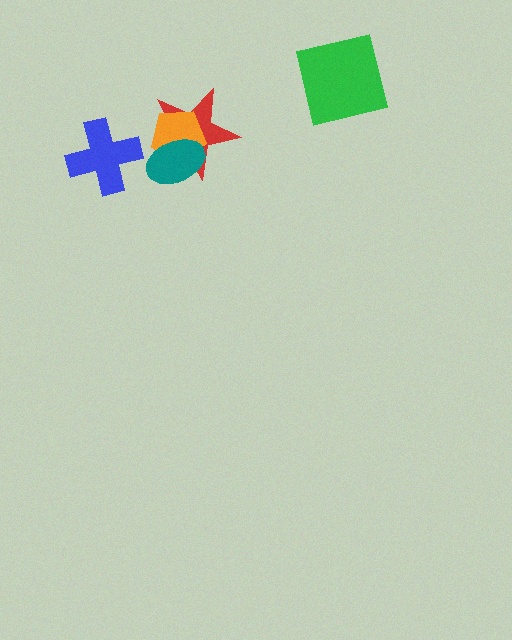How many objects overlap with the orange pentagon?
2 objects overlap with the orange pentagon.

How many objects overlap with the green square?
0 objects overlap with the green square.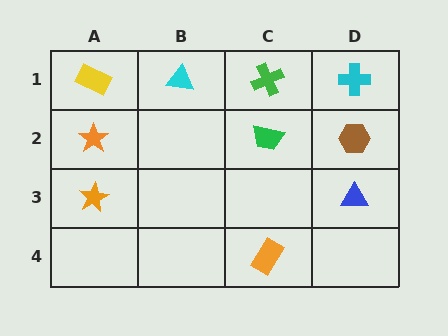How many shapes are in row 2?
3 shapes.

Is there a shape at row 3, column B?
No, that cell is empty.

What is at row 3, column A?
An orange star.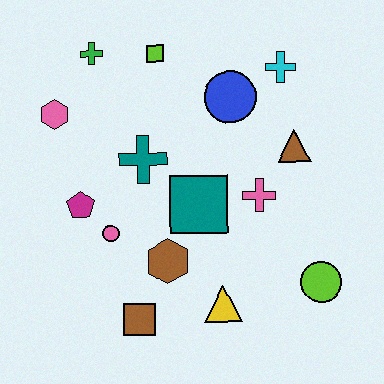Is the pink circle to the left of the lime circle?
Yes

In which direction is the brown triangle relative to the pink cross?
The brown triangle is above the pink cross.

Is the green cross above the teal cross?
Yes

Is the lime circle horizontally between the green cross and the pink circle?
No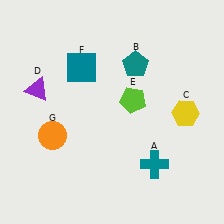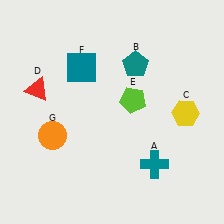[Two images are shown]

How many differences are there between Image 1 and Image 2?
There is 1 difference between the two images.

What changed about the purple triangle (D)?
In Image 1, D is purple. In Image 2, it changed to red.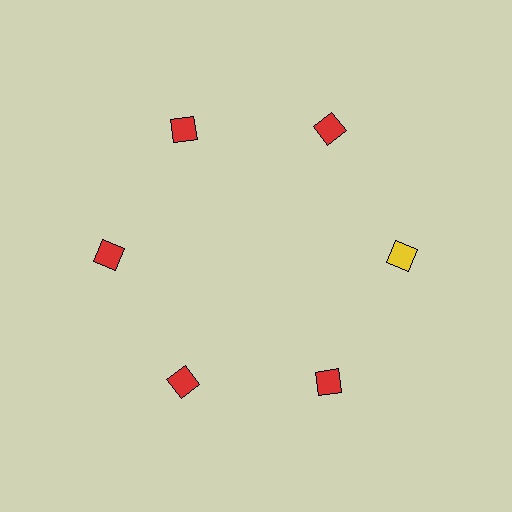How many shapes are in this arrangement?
There are 6 shapes arranged in a ring pattern.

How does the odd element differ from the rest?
It has a different color: yellow instead of red.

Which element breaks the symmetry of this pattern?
The yellow diamond at roughly the 3 o'clock position breaks the symmetry. All other shapes are red diamonds.